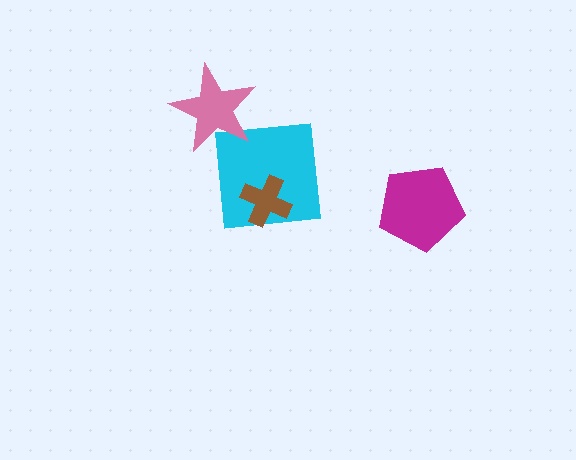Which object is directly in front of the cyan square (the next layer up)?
The brown cross is directly in front of the cyan square.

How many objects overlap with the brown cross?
1 object overlaps with the brown cross.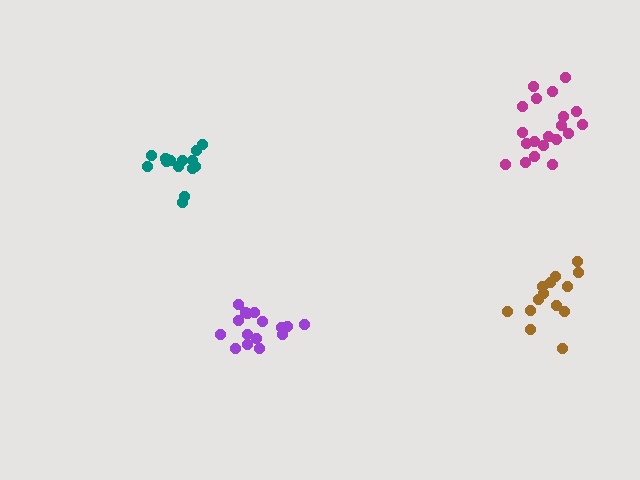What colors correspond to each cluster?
The clusters are colored: purple, magenta, brown, teal.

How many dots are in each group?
Group 1: 16 dots, Group 2: 20 dots, Group 3: 14 dots, Group 4: 15 dots (65 total).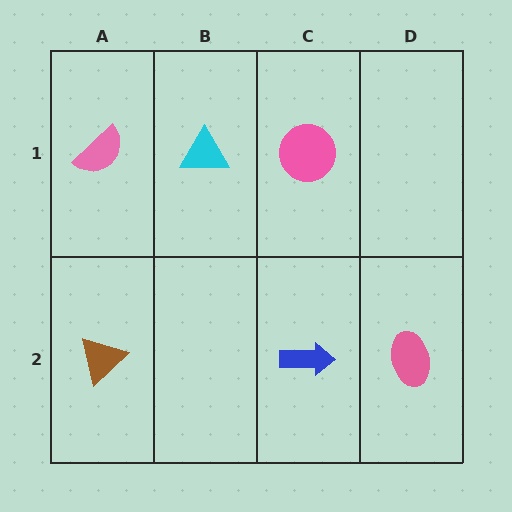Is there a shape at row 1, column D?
No, that cell is empty.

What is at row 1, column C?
A pink circle.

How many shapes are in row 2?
3 shapes.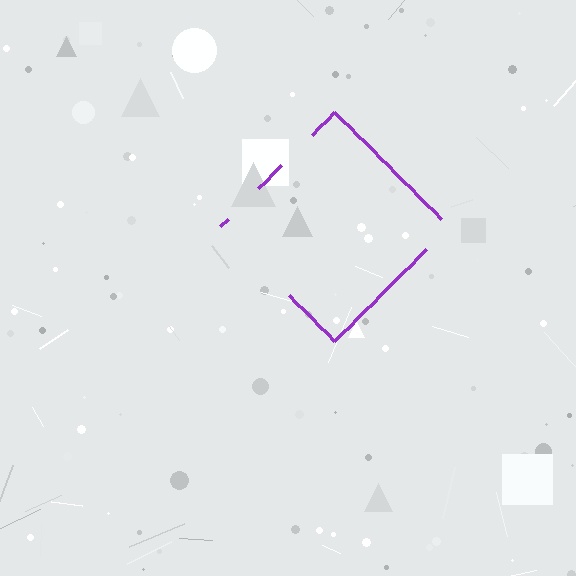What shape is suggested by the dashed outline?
The dashed outline suggests a diamond.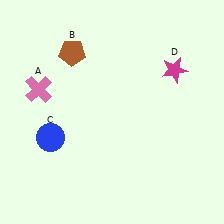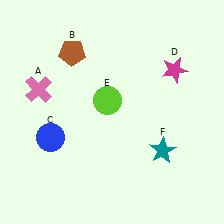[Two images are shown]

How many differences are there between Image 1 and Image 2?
There are 2 differences between the two images.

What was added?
A lime circle (E), a teal star (F) were added in Image 2.